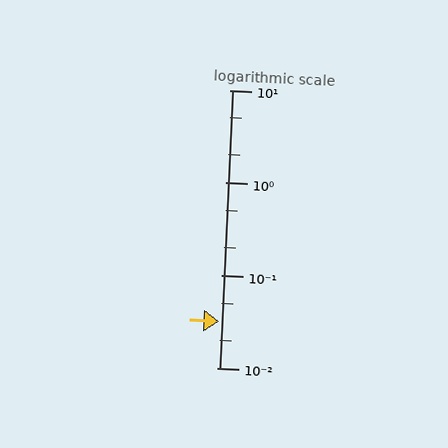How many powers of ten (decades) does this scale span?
The scale spans 3 decades, from 0.01 to 10.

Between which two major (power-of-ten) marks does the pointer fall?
The pointer is between 0.01 and 0.1.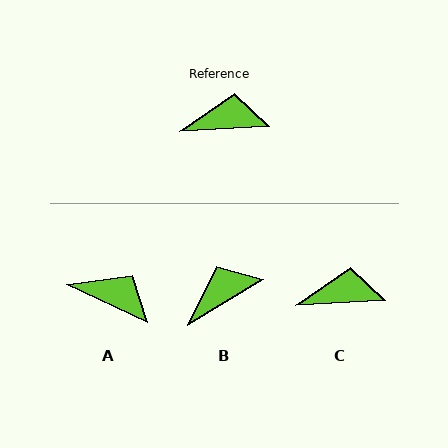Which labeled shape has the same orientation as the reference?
C.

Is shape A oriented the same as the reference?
No, it is off by about 28 degrees.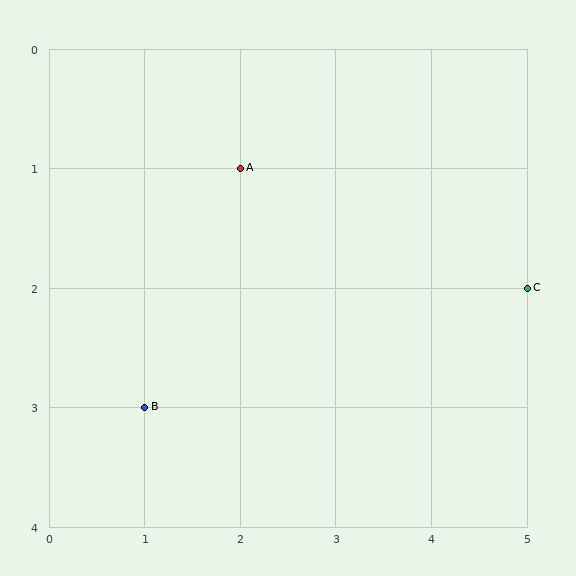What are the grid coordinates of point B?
Point B is at grid coordinates (1, 3).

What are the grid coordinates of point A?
Point A is at grid coordinates (2, 1).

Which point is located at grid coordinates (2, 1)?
Point A is at (2, 1).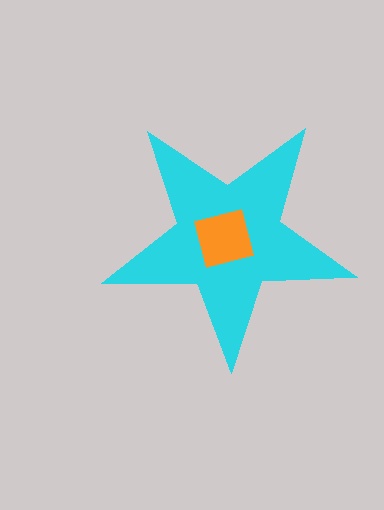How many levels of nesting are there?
2.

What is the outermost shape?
The cyan star.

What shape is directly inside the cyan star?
The orange square.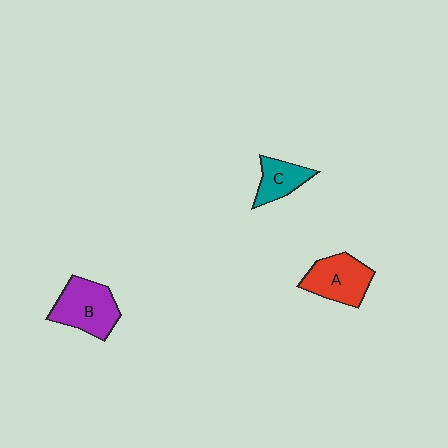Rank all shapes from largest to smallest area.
From largest to smallest: B (purple), A (red), C (teal).